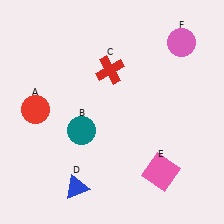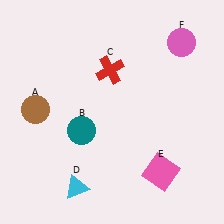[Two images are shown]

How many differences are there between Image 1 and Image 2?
There are 2 differences between the two images.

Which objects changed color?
A changed from red to brown. D changed from blue to cyan.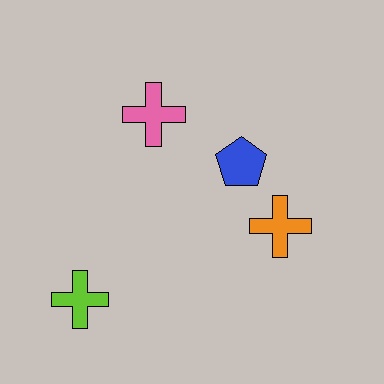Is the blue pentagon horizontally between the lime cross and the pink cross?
No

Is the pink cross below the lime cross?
No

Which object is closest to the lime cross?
The pink cross is closest to the lime cross.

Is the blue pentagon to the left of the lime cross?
No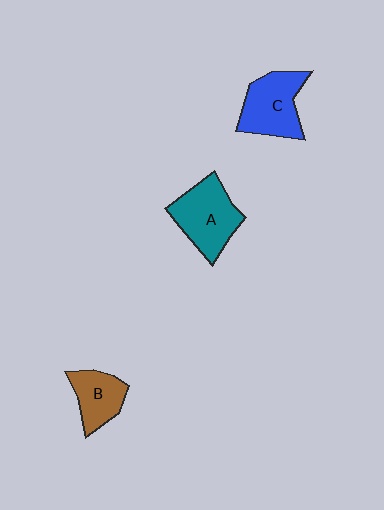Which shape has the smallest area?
Shape B (brown).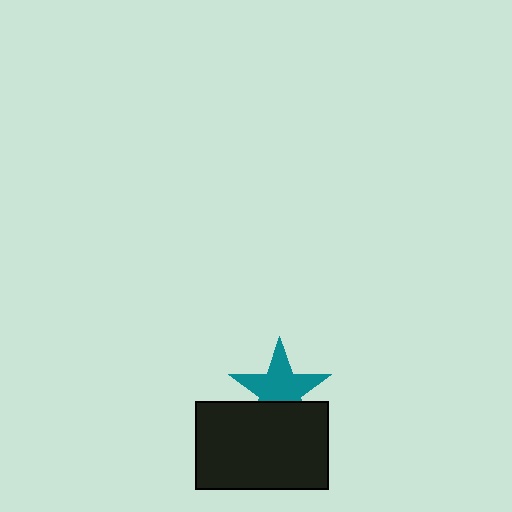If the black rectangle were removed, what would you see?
You would see the complete teal star.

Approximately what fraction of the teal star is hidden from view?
Roughly 32% of the teal star is hidden behind the black rectangle.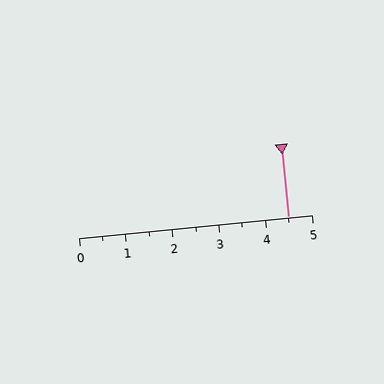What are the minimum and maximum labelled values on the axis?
The axis runs from 0 to 5.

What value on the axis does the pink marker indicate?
The marker indicates approximately 4.5.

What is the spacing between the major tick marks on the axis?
The major ticks are spaced 1 apart.